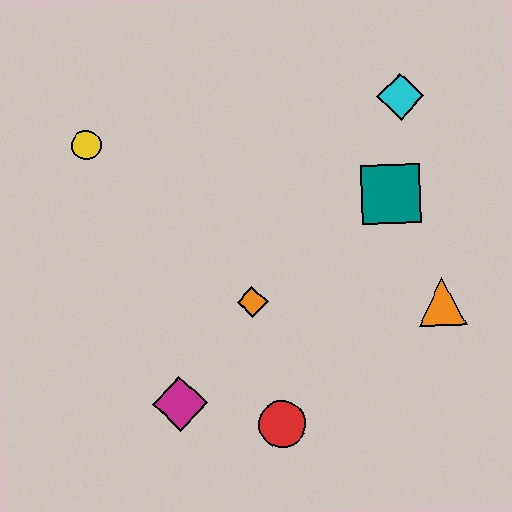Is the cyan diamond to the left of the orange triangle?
Yes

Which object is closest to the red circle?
The magenta diamond is closest to the red circle.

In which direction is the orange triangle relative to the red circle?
The orange triangle is to the right of the red circle.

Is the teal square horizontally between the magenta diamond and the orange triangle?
Yes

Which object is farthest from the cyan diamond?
The magenta diamond is farthest from the cyan diamond.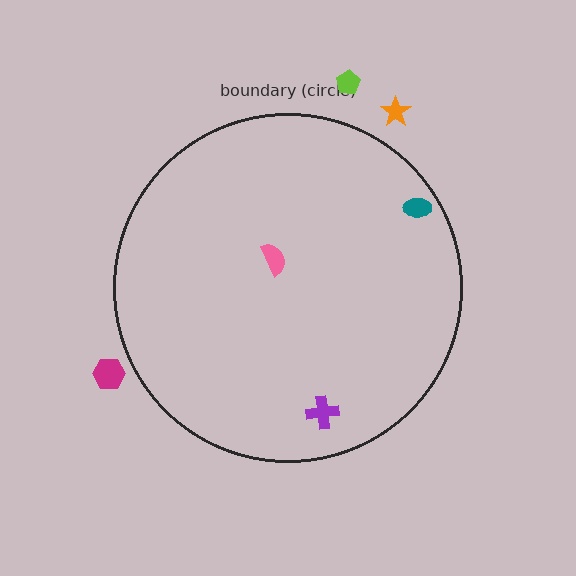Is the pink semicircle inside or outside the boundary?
Inside.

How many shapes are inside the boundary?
3 inside, 3 outside.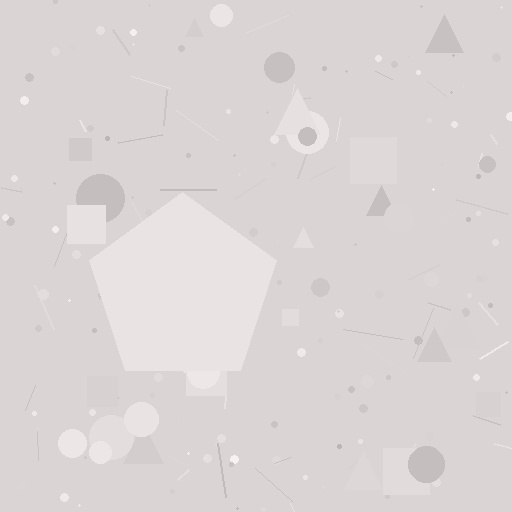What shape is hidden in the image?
A pentagon is hidden in the image.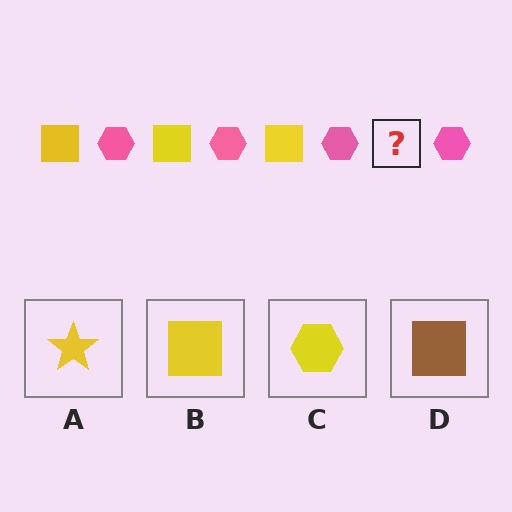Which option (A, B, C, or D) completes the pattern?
B.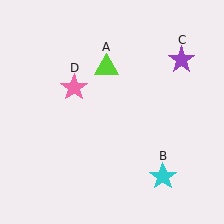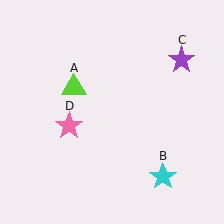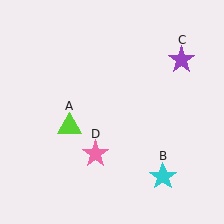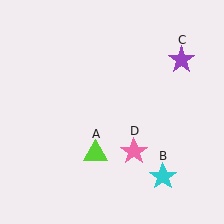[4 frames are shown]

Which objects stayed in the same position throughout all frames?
Cyan star (object B) and purple star (object C) remained stationary.